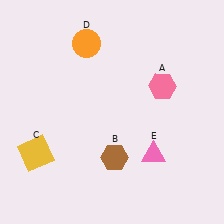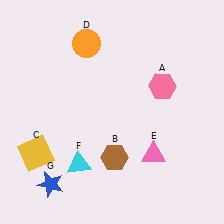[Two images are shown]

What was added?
A cyan triangle (F), a blue star (G) were added in Image 2.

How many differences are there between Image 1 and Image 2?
There are 2 differences between the two images.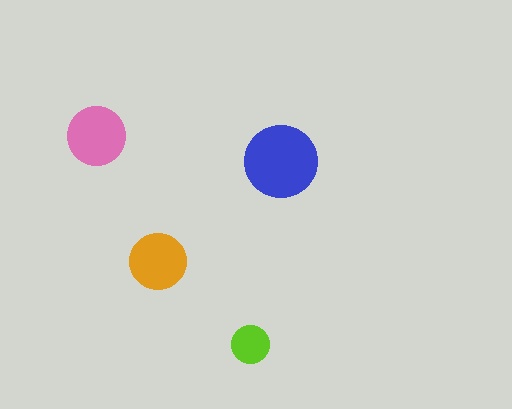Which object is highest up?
The pink circle is topmost.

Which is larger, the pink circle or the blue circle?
The blue one.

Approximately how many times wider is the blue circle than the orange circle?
About 1.5 times wider.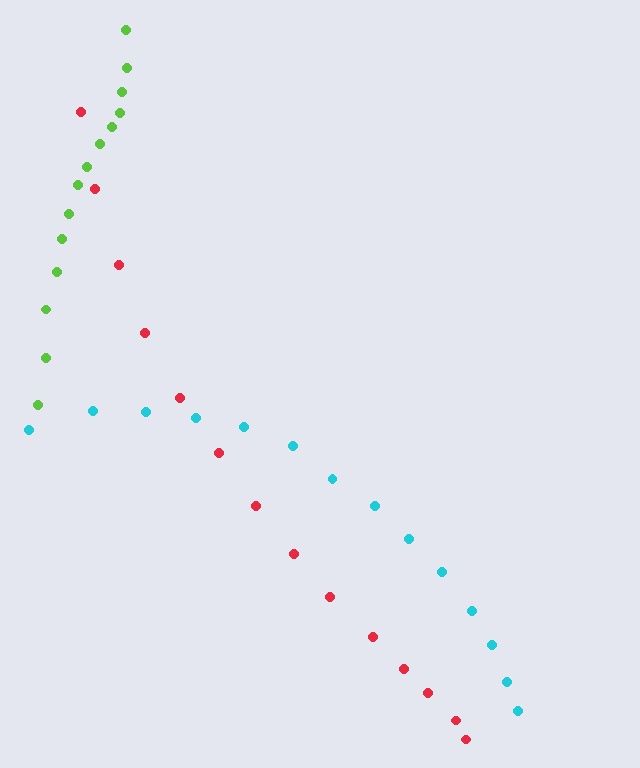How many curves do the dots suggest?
There are 3 distinct paths.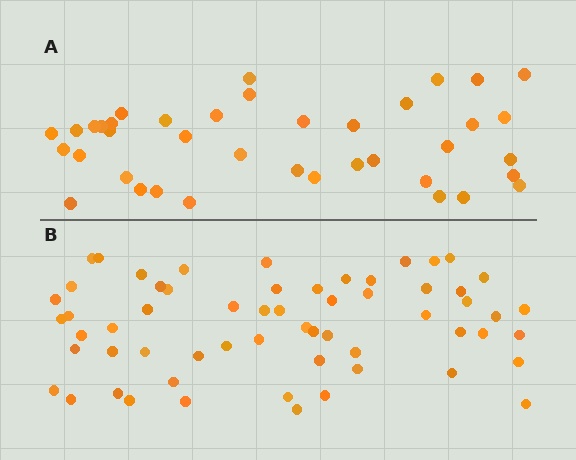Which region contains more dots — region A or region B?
Region B (the bottom region) has more dots.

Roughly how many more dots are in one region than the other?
Region B has approximately 20 more dots than region A.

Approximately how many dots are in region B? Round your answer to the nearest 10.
About 60 dots.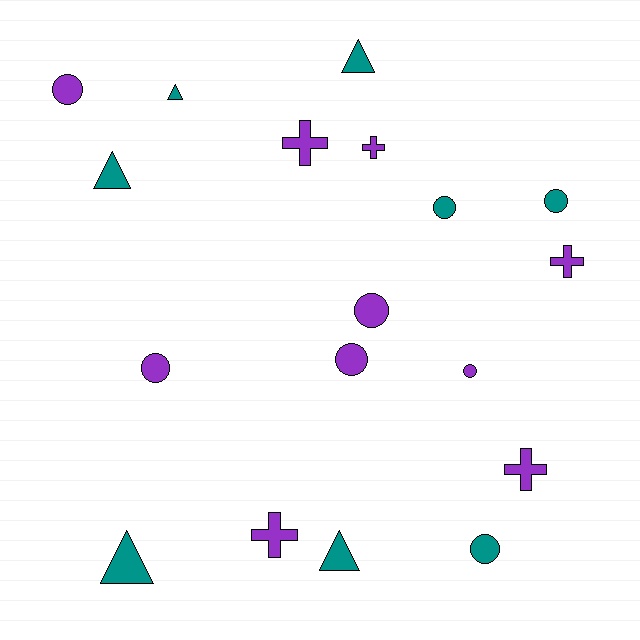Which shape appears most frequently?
Circle, with 8 objects.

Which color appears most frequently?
Purple, with 10 objects.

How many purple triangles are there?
There are no purple triangles.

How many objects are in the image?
There are 18 objects.